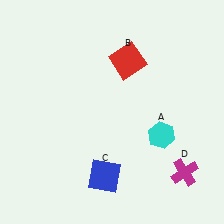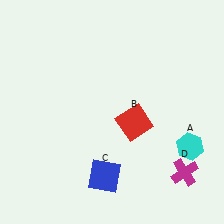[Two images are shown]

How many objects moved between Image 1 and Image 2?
2 objects moved between the two images.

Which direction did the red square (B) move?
The red square (B) moved down.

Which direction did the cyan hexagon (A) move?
The cyan hexagon (A) moved right.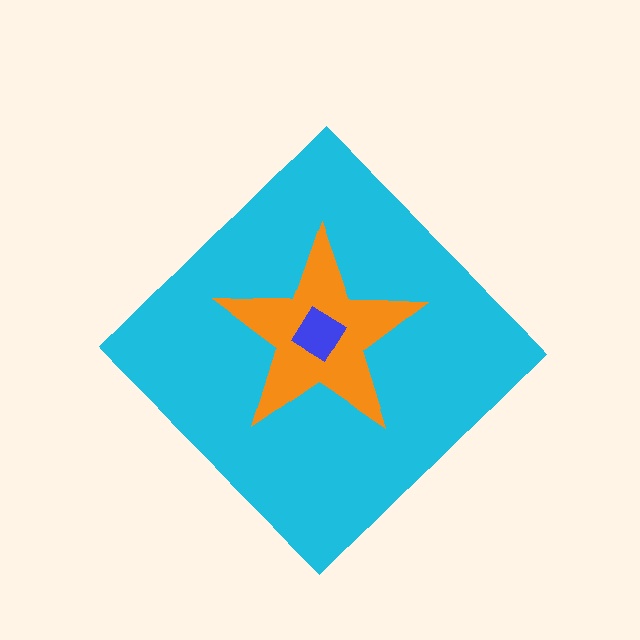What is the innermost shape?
The blue diamond.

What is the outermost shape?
The cyan diamond.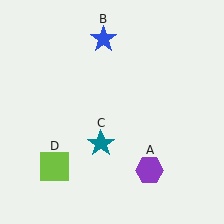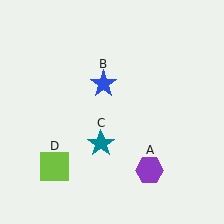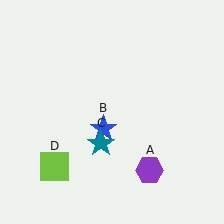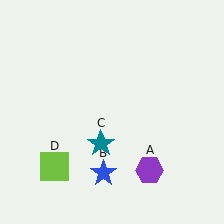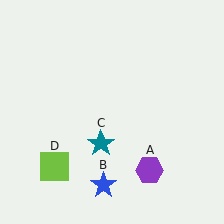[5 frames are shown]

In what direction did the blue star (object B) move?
The blue star (object B) moved down.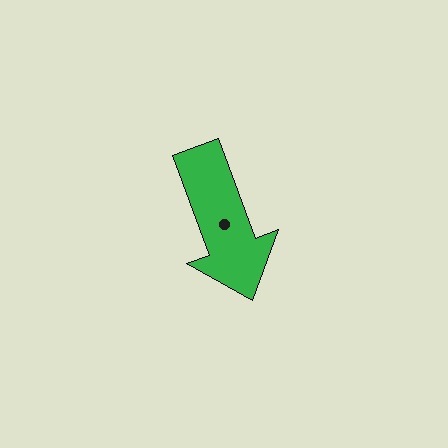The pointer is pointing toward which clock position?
Roughly 5 o'clock.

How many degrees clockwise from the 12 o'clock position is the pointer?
Approximately 160 degrees.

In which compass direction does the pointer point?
South.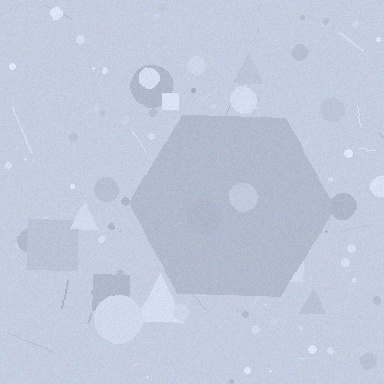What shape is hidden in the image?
A hexagon is hidden in the image.